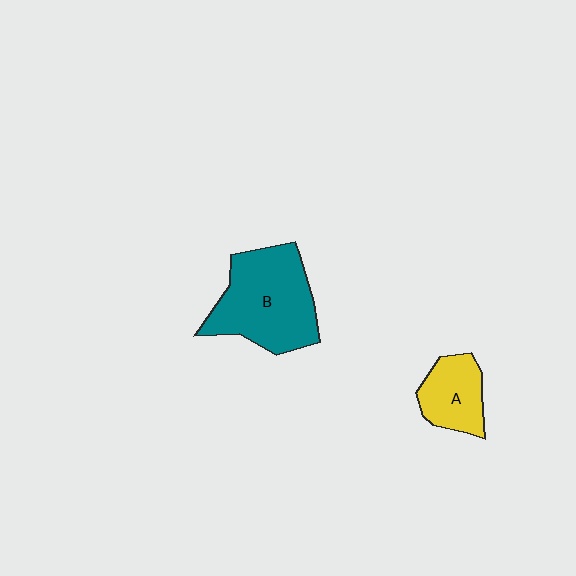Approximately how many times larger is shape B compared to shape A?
Approximately 2.1 times.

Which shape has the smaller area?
Shape A (yellow).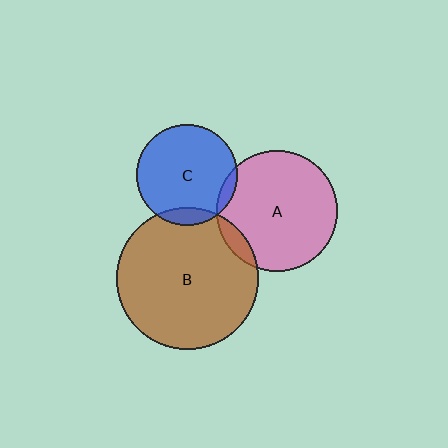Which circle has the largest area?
Circle B (brown).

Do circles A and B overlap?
Yes.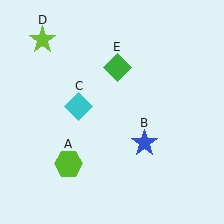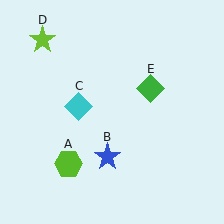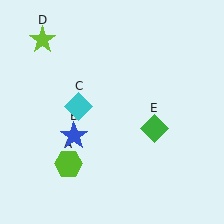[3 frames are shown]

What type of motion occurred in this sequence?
The blue star (object B), green diamond (object E) rotated clockwise around the center of the scene.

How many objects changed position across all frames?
2 objects changed position: blue star (object B), green diamond (object E).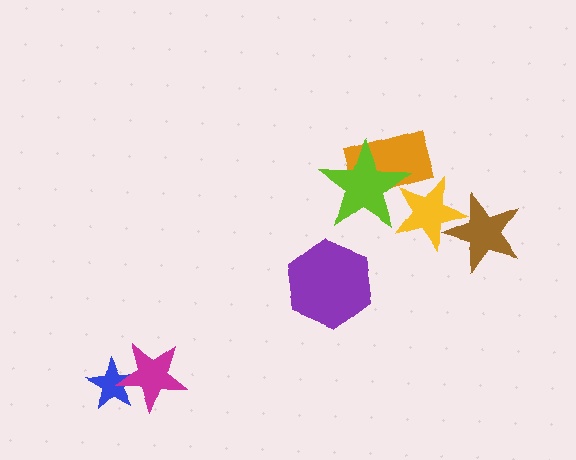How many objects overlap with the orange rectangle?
2 objects overlap with the orange rectangle.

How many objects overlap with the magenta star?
1 object overlaps with the magenta star.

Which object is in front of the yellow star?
The lime star is in front of the yellow star.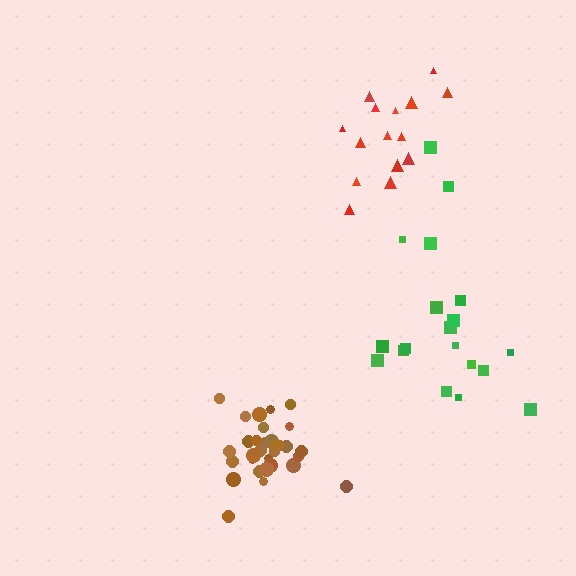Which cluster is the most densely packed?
Brown.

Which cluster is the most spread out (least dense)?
Green.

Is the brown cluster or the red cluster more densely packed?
Brown.